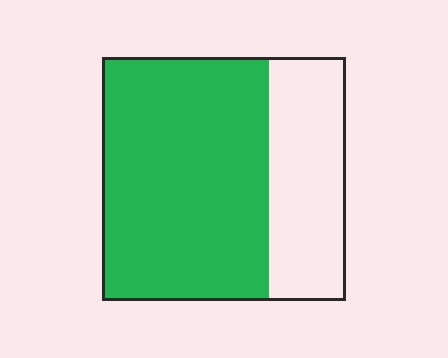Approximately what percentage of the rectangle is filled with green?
Approximately 70%.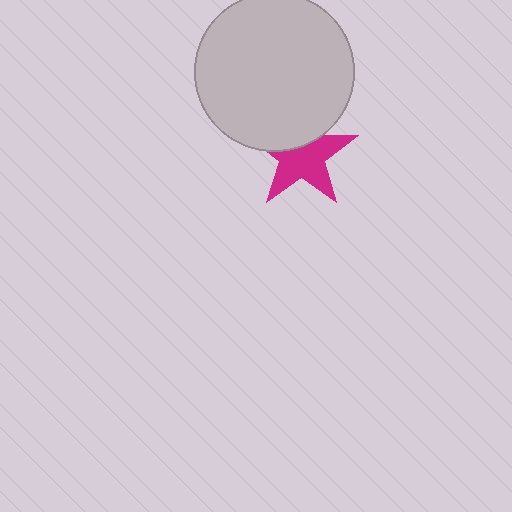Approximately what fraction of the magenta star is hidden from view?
Roughly 34% of the magenta star is hidden behind the light gray circle.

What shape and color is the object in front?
The object in front is a light gray circle.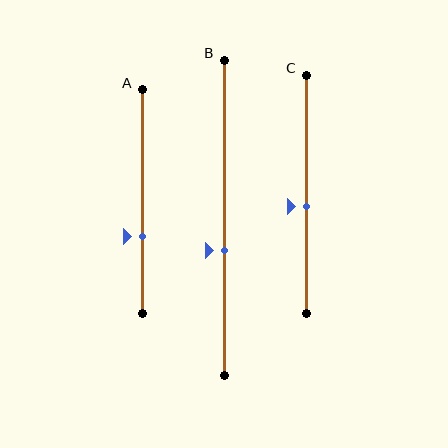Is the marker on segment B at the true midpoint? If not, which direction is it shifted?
No, the marker on segment B is shifted downward by about 10% of the segment length.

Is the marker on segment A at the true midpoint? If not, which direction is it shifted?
No, the marker on segment A is shifted downward by about 16% of the segment length.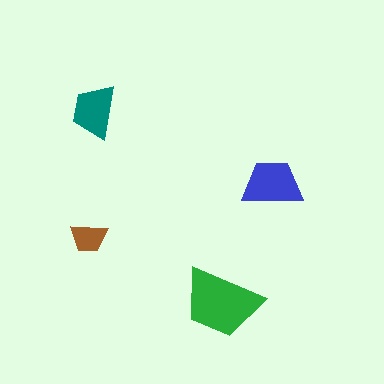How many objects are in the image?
There are 4 objects in the image.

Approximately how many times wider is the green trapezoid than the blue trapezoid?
About 1.5 times wider.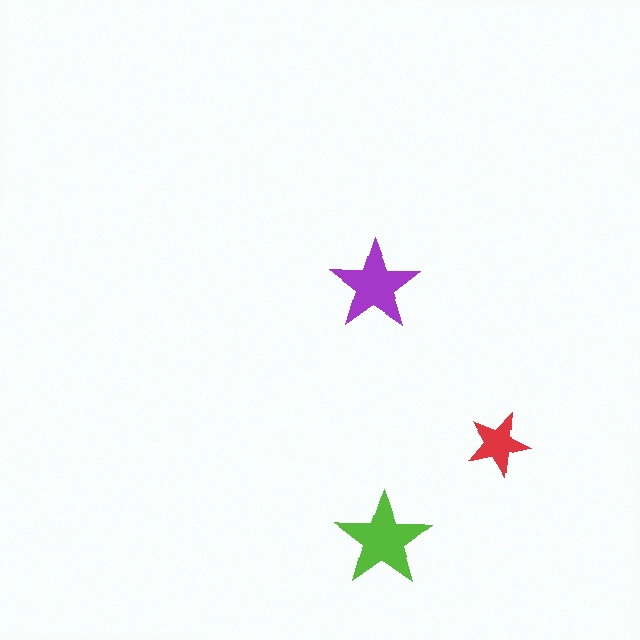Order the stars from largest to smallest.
the lime one, the purple one, the red one.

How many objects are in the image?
There are 3 objects in the image.